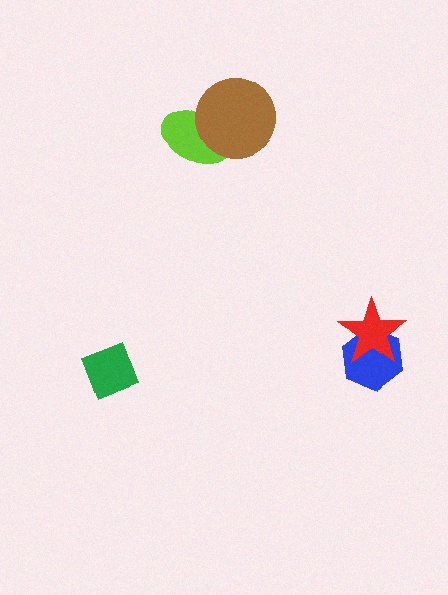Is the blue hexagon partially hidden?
Yes, it is partially covered by another shape.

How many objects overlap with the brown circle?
1 object overlaps with the brown circle.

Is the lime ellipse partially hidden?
Yes, it is partially covered by another shape.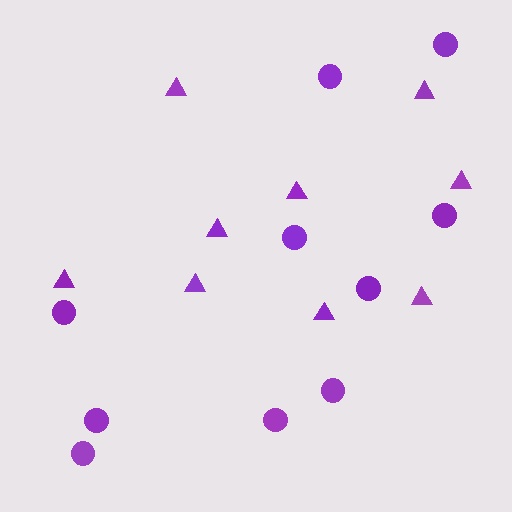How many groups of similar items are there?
There are 2 groups: one group of triangles (9) and one group of circles (10).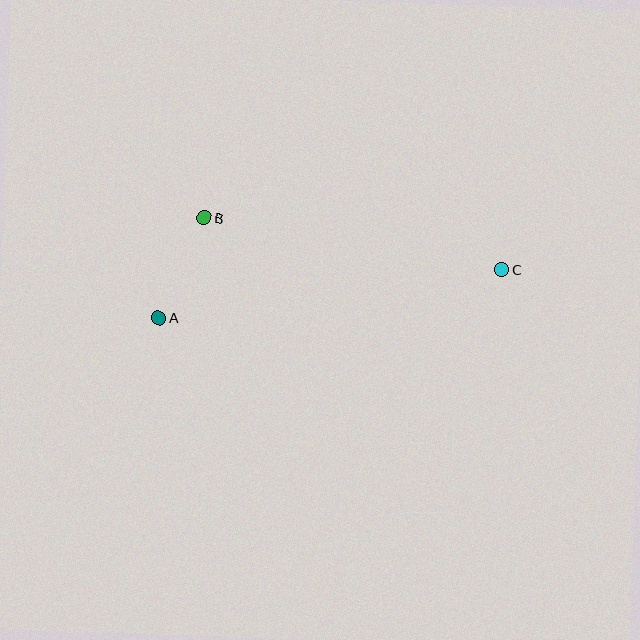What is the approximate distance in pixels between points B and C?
The distance between B and C is approximately 302 pixels.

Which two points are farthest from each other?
Points A and C are farthest from each other.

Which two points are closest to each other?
Points A and B are closest to each other.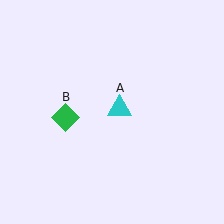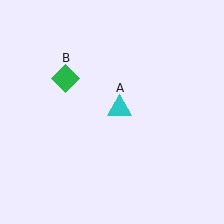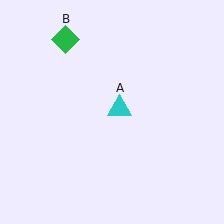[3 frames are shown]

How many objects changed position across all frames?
1 object changed position: green diamond (object B).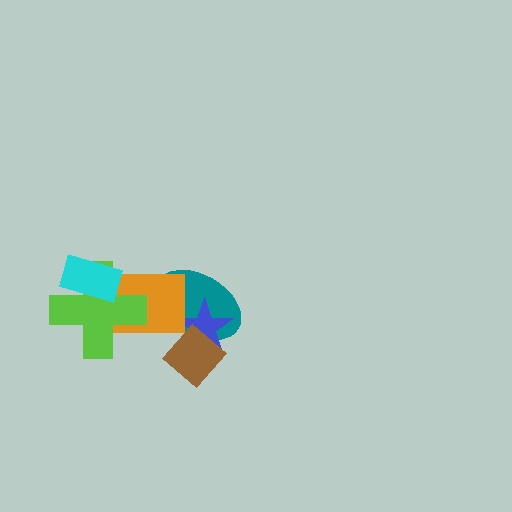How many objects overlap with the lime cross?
2 objects overlap with the lime cross.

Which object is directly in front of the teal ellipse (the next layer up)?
The blue star is directly in front of the teal ellipse.